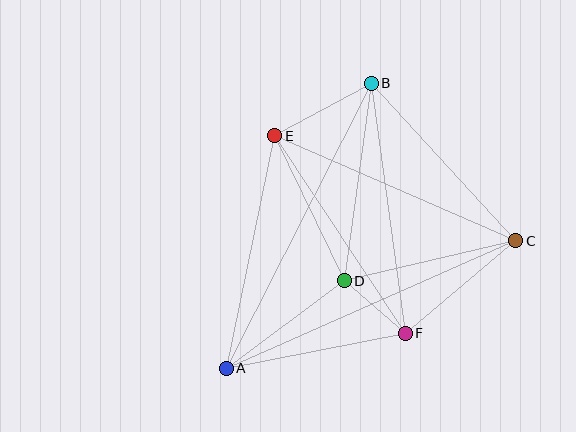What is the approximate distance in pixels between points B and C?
The distance between B and C is approximately 214 pixels.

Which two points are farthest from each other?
Points A and B are farthest from each other.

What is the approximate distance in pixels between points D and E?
The distance between D and E is approximately 161 pixels.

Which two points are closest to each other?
Points D and F are closest to each other.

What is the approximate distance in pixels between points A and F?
The distance between A and F is approximately 182 pixels.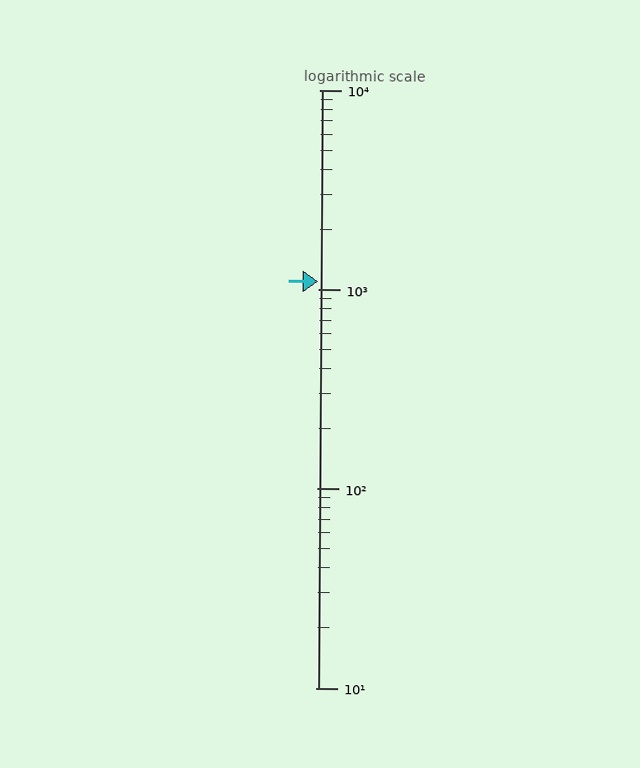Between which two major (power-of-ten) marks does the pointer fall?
The pointer is between 1000 and 10000.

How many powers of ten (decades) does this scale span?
The scale spans 3 decades, from 10 to 10000.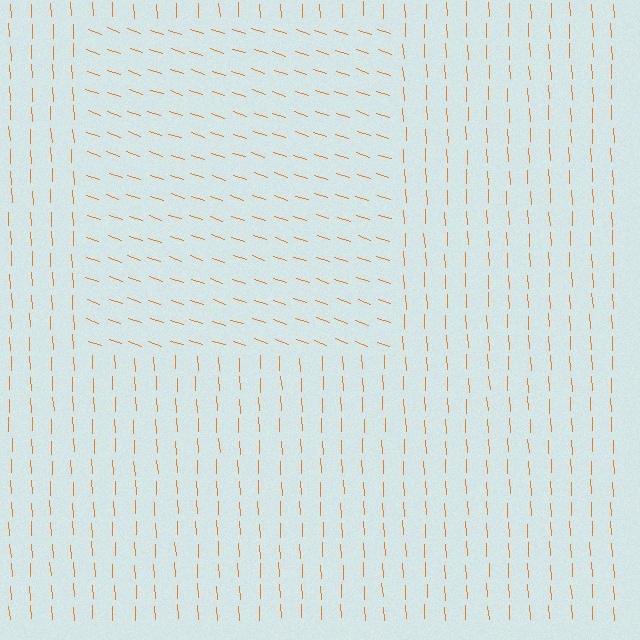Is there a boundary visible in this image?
Yes, there is a texture boundary formed by a change in line orientation.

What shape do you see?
I see a rectangle.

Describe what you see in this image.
The image is filled with small orange line segments. A rectangle region in the image has lines oriented differently from the surrounding lines, creating a visible texture boundary.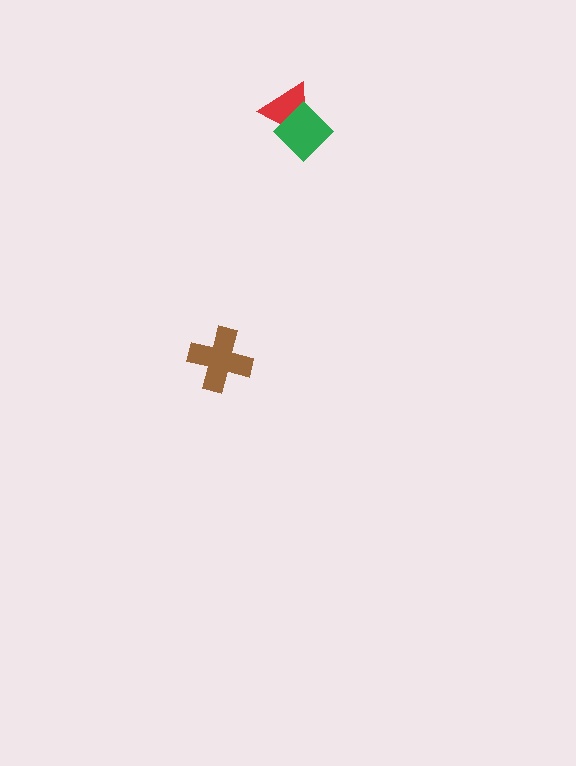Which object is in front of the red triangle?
The green diamond is in front of the red triangle.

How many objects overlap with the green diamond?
1 object overlaps with the green diamond.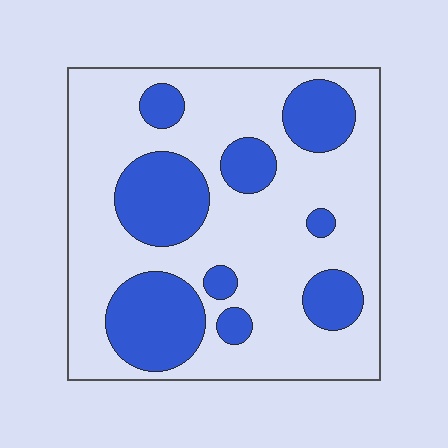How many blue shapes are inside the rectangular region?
9.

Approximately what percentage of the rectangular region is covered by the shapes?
Approximately 30%.